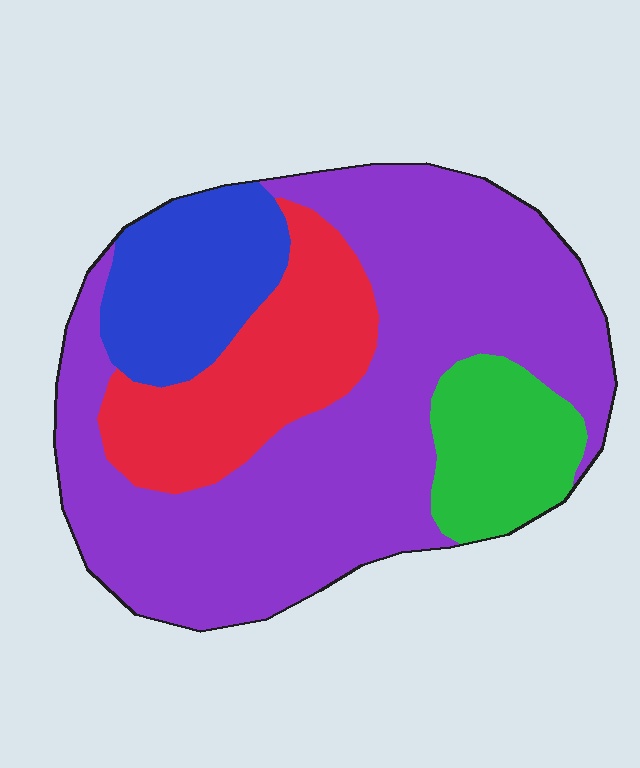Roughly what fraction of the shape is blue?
Blue covers 14% of the shape.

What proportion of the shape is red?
Red covers 18% of the shape.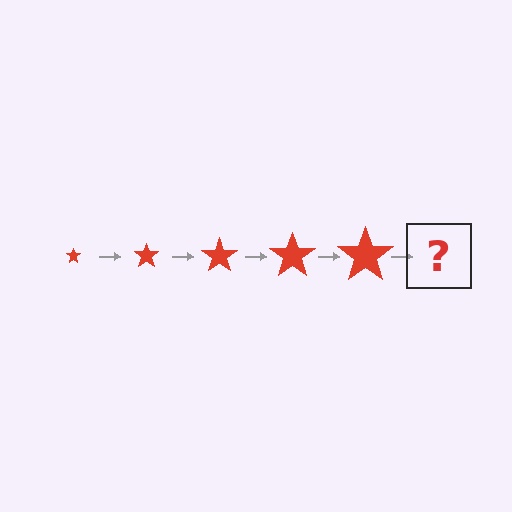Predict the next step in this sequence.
The next step is a red star, larger than the previous one.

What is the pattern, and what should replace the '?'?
The pattern is that the star gets progressively larger each step. The '?' should be a red star, larger than the previous one.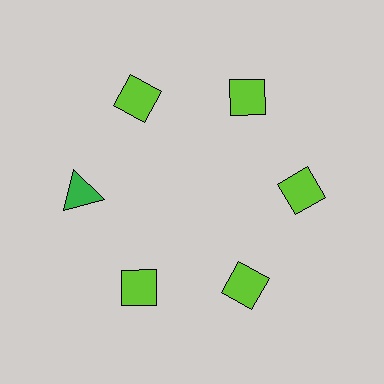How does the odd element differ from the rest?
It differs in both color (green instead of lime) and shape (triangle instead of diamond).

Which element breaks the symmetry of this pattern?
The green triangle at roughly the 9 o'clock position breaks the symmetry. All other shapes are lime diamonds.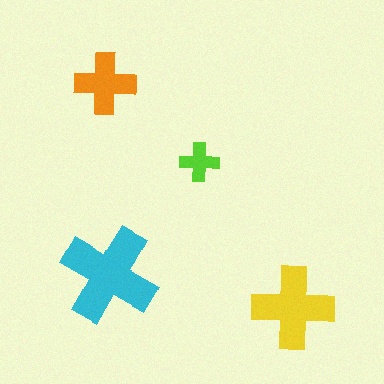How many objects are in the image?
There are 4 objects in the image.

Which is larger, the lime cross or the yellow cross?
The yellow one.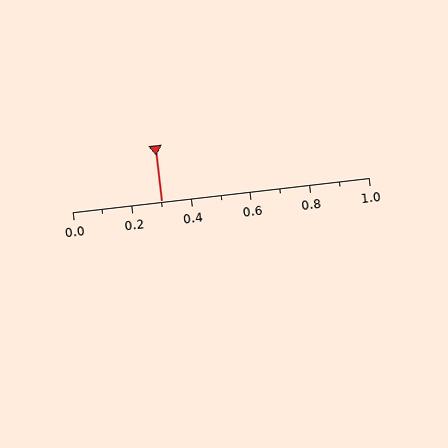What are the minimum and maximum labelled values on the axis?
The axis runs from 0.0 to 1.0.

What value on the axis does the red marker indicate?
The marker indicates approximately 0.3.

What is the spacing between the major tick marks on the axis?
The major ticks are spaced 0.2 apart.